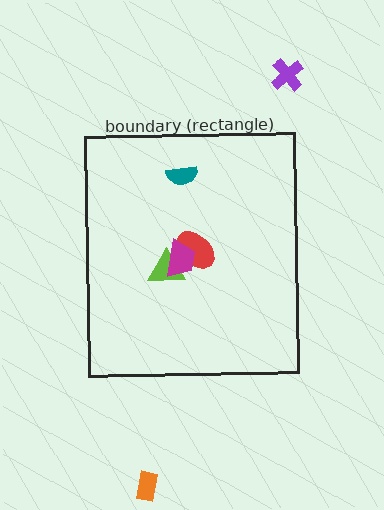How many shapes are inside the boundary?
4 inside, 2 outside.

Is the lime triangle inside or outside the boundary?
Inside.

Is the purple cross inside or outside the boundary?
Outside.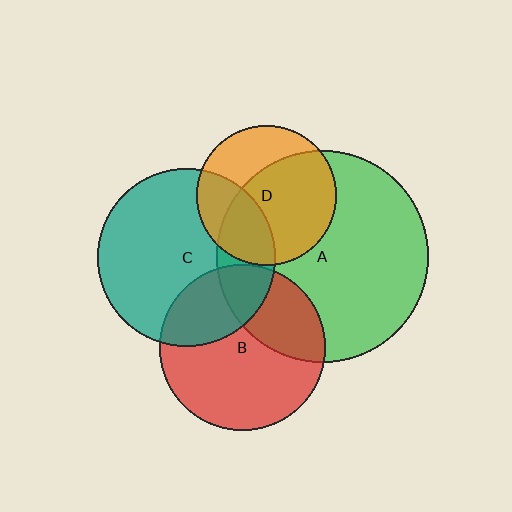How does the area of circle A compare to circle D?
Approximately 2.3 times.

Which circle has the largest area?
Circle A (green).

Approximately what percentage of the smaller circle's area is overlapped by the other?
Approximately 30%.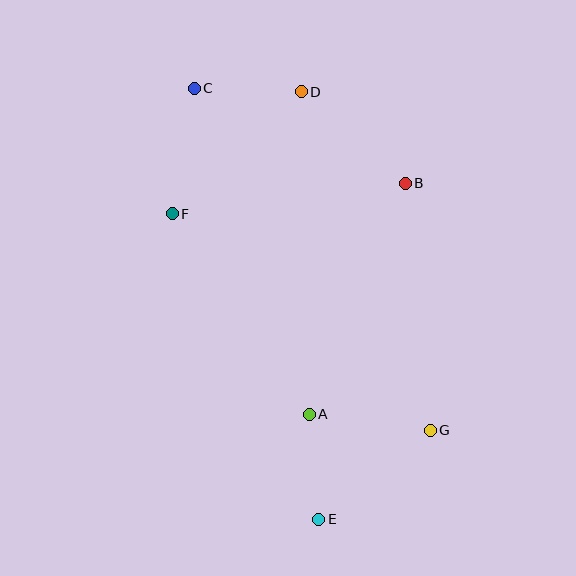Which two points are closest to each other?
Points A and E are closest to each other.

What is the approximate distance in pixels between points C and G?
The distance between C and G is approximately 415 pixels.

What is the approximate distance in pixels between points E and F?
The distance between E and F is approximately 338 pixels.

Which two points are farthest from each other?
Points C and E are farthest from each other.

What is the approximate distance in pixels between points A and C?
The distance between A and C is approximately 345 pixels.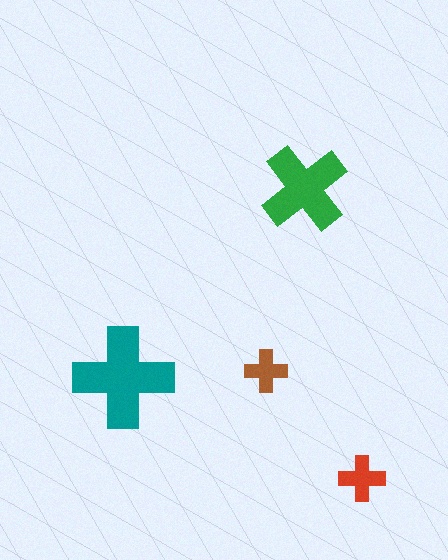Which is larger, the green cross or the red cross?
The green one.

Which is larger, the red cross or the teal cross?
The teal one.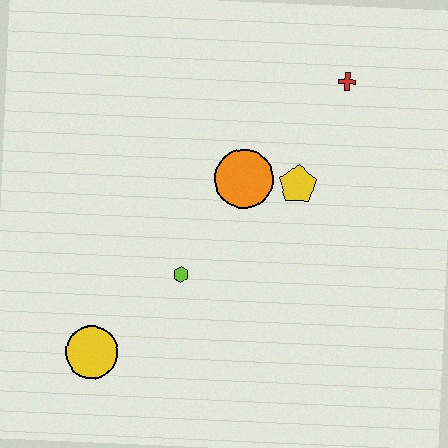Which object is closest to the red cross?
The yellow pentagon is closest to the red cross.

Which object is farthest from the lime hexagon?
The red cross is farthest from the lime hexagon.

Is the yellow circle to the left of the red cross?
Yes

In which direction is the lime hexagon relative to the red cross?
The lime hexagon is below the red cross.